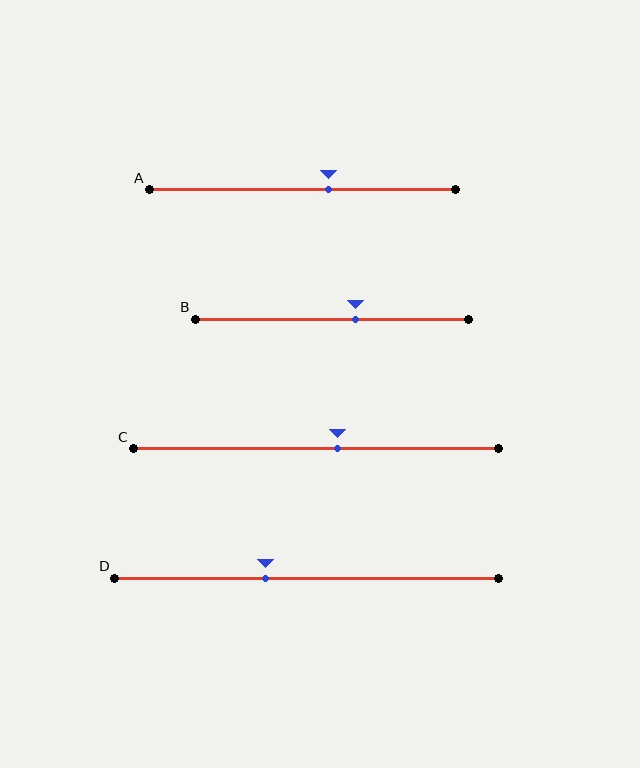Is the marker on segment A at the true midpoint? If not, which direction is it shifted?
No, the marker on segment A is shifted to the right by about 9% of the segment length.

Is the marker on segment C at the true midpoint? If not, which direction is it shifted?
No, the marker on segment C is shifted to the right by about 6% of the segment length.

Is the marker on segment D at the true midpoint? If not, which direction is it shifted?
No, the marker on segment D is shifted to the left by about 11% of the segment length.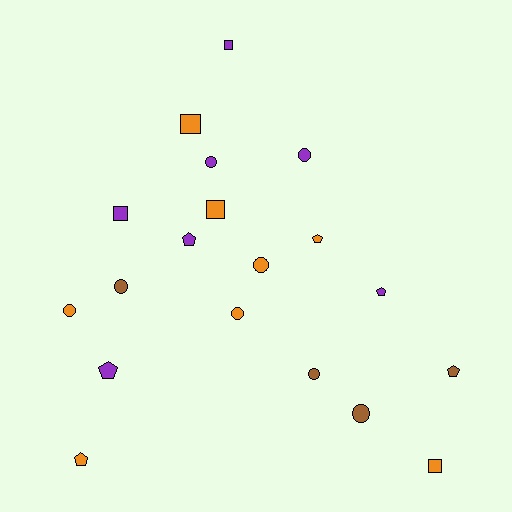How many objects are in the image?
There are 19 objects.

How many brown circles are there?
There are 3 brown circles.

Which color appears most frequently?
Orange, with 8 objects.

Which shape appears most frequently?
Circle, with 8 objects.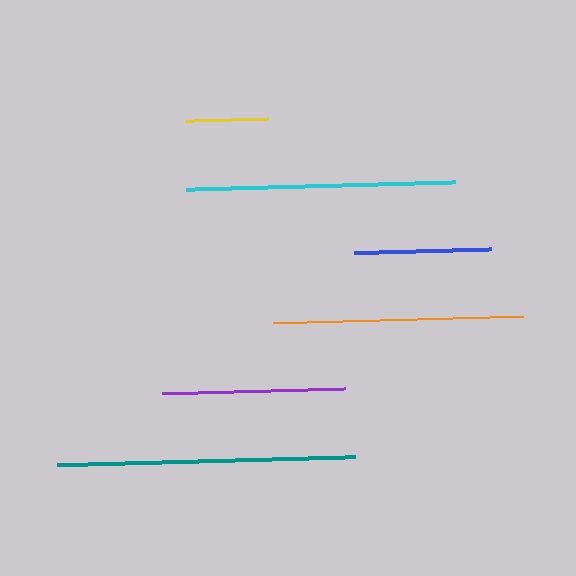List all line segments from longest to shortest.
From longest to shortest: teal, cyan, orange, purple, blue, yellow.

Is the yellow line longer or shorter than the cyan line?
The cyan line is longer than the yellow line.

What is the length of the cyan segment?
The cyan segment is approximately 269 pixels long.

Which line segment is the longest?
The teal line is the longest at approximately 298 pixels.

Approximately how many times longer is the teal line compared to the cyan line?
The teal line is approximately 1.1 times the length of the cyan line.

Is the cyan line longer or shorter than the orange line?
The cyan line is longer than the orange line.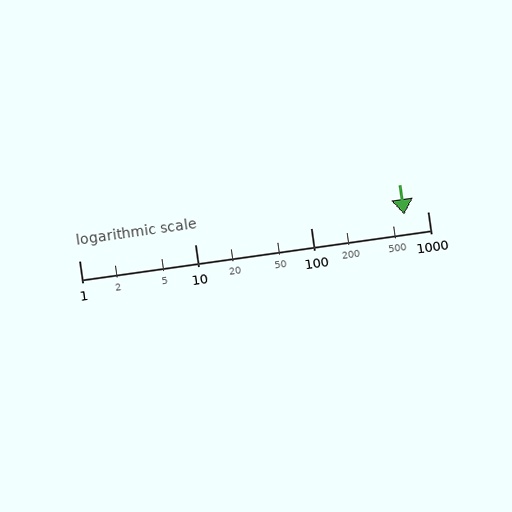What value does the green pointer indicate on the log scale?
The pointer indicates approximately 630.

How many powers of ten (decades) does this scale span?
The scale spans 3 decades, from 1 to 1000.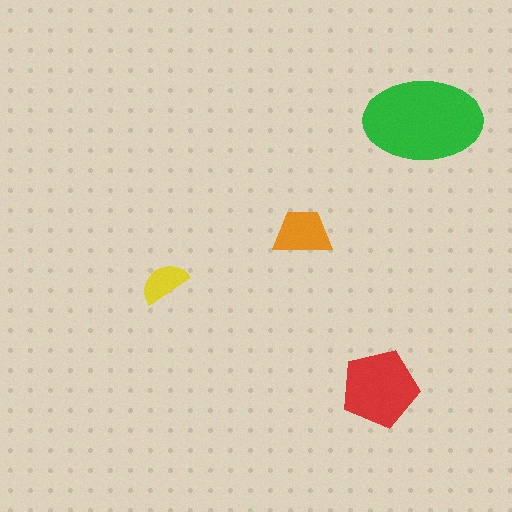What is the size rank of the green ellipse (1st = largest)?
1st.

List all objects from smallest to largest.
The yellow semicircle, the orange trapezoid, the red pentagon, the green ellipse.